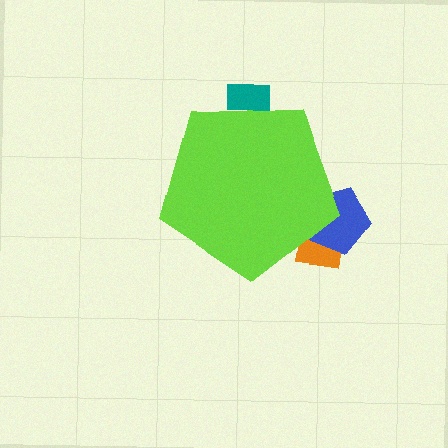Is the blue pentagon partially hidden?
Yes, the blue pentagon is partially hidden behind the lime pentagon.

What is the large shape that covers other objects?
A lime pentagon.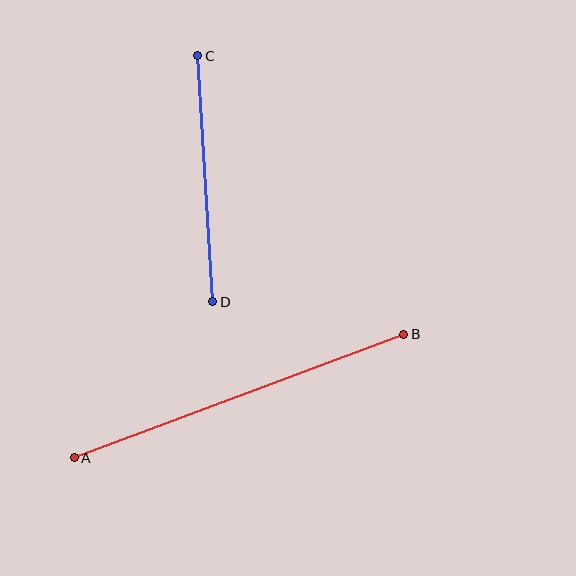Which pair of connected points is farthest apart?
Points A and B are farthest apart.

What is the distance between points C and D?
The distance is approximately 247 pixels.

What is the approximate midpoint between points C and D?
The midpoint is at approximately (205, 179) pixels.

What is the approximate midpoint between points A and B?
The midpoint is at approximately (239, 396) pixels.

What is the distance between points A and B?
The distance is approximately 352 pixels.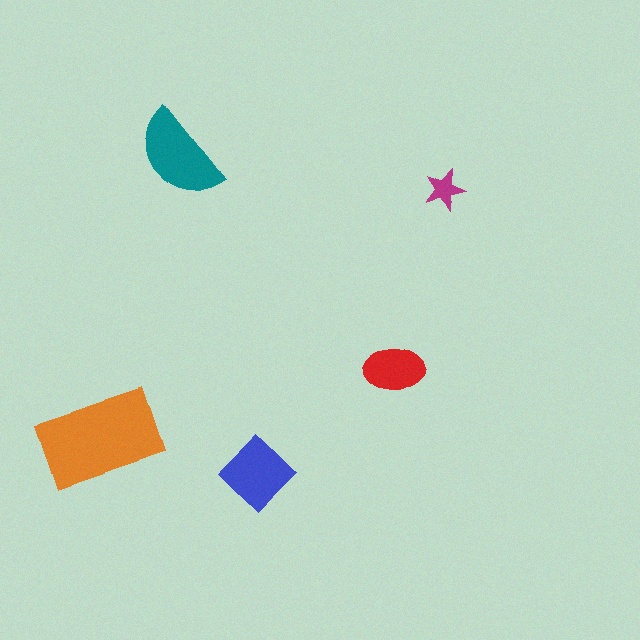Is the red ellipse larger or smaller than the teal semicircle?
Smaller.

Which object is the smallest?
The magenta star.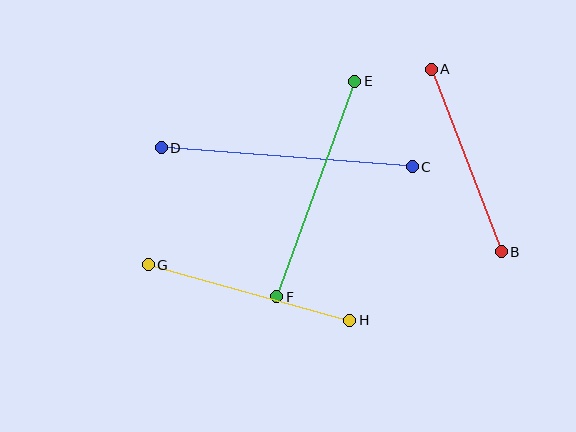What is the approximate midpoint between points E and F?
The midpoint is at approximately (316, 189) pixels.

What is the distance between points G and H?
The distance is approximately 209 pixels.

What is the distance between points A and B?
The distance is approximately 196 pixels.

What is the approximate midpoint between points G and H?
The midpoint is at approximately (249, 293) pixels.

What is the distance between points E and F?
The distance is approximately 229 pixels.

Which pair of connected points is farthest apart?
Points C and D are farthest apart.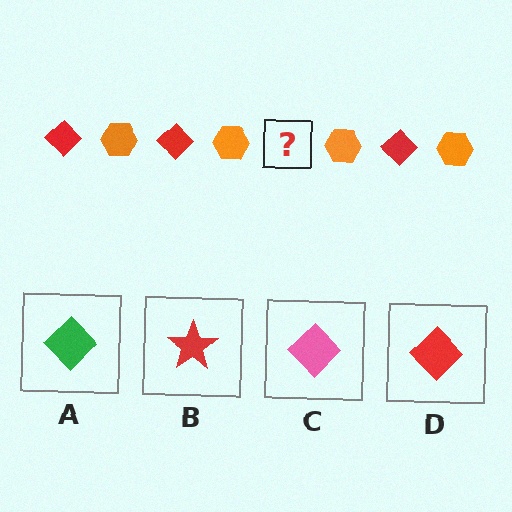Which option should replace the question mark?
Option D.